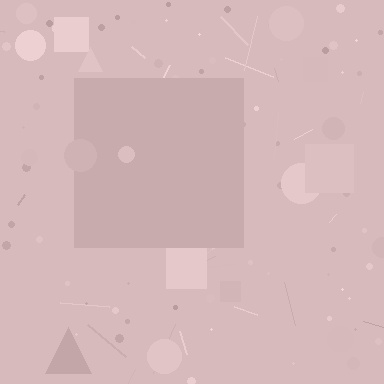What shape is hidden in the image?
A square is hidden in the image.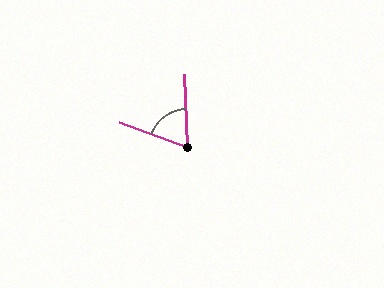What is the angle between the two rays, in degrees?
Approximately 68 degrees.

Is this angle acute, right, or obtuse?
It is acute.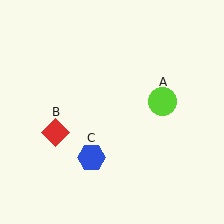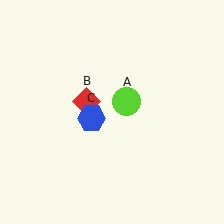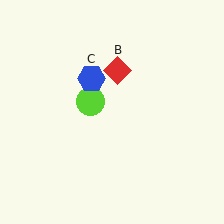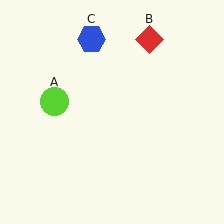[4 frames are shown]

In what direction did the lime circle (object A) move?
The lime circle (object A) moved left.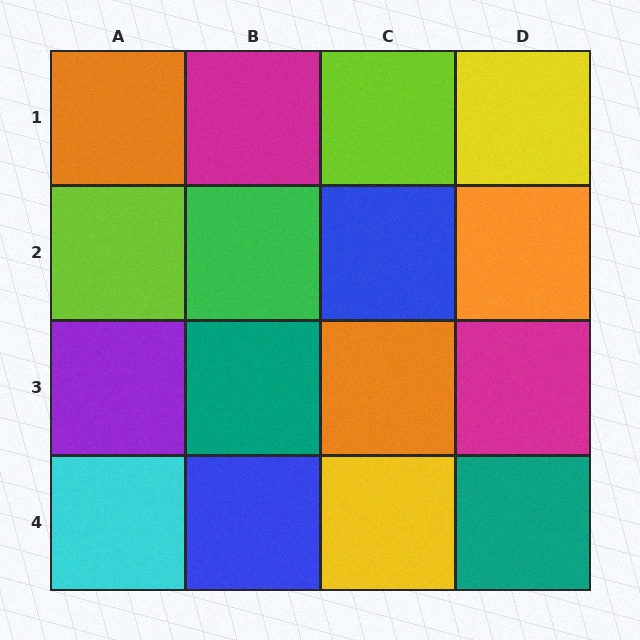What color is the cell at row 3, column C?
Orange.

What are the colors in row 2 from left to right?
Lime, green, blue, orange.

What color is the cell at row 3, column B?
Teal.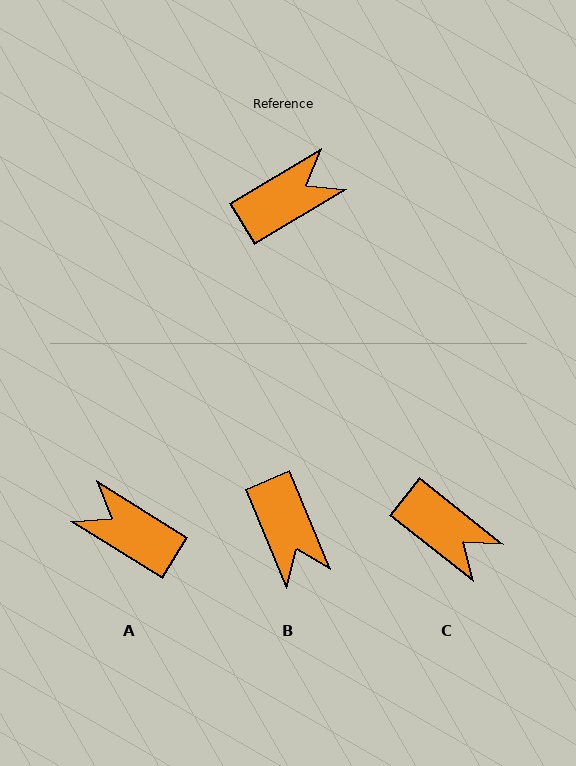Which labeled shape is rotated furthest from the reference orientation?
A, about 117 degrees away.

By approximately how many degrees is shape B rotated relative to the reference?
Approximately 98 degrees clockwise.